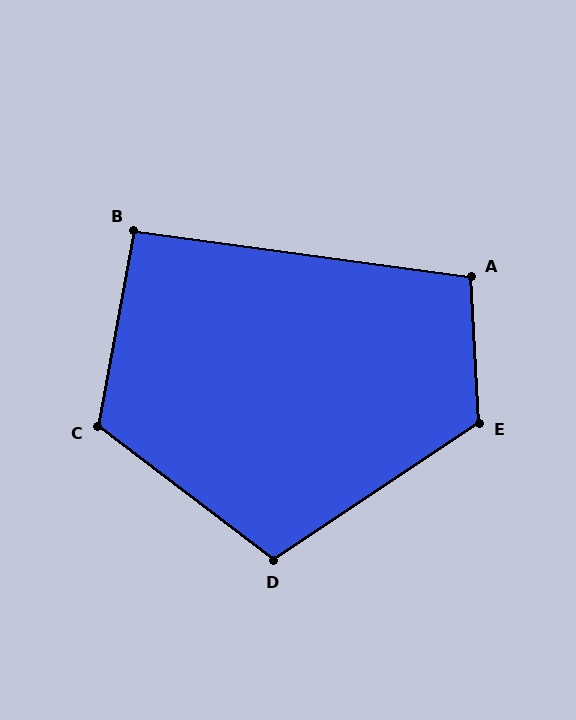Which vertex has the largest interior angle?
E, at approximately 121 degrees.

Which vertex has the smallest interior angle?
B, at approximately 93 degrees.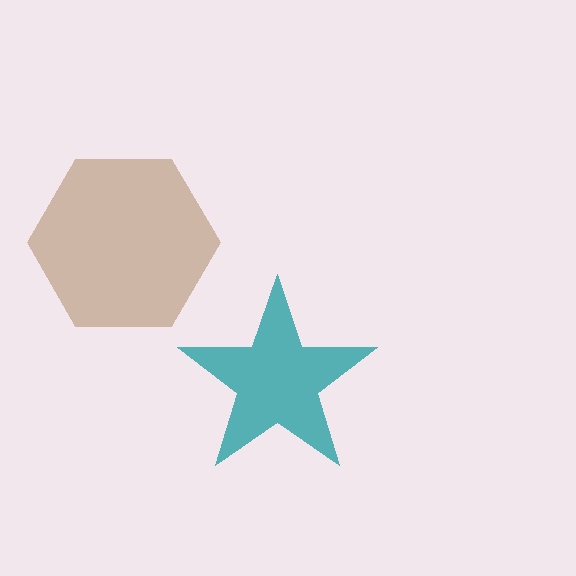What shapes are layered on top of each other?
The layered shapes are: a teal star, a brown hexagon.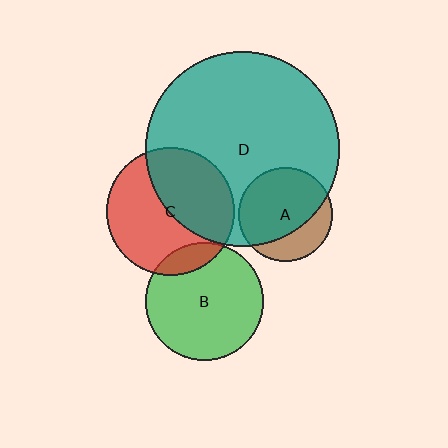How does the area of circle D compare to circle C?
Approximately 2.3 times.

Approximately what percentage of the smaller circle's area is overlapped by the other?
Approximately 70%.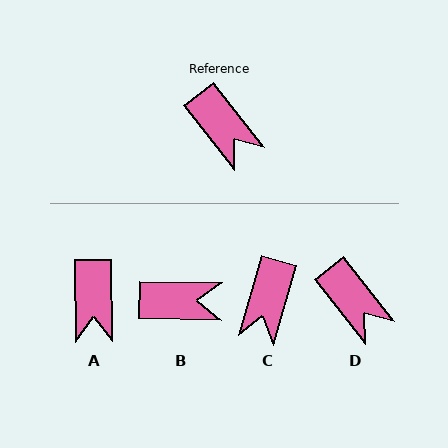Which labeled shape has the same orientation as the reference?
D.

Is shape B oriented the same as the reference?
No, it is off by about 51 degrees.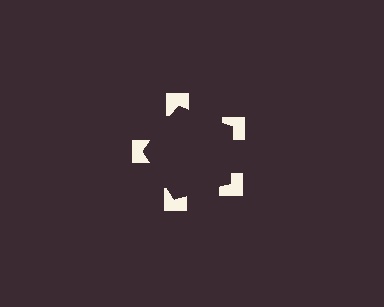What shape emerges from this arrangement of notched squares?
An illusory pentagon — its edges are inferred from the aligned wedge cuts in the notched squares, not physically drawn.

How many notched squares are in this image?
There are 5 — one at each vertex of the illusory pentagon.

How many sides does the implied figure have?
5 sides.